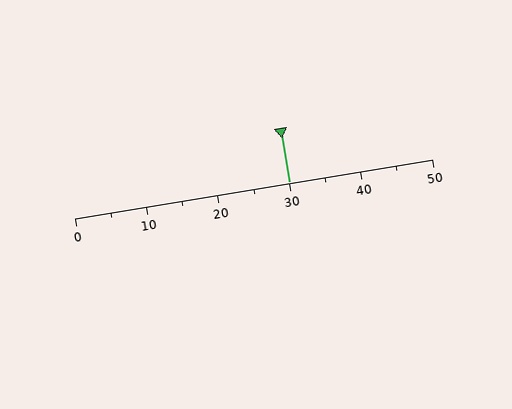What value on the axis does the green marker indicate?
The marker indicates approximately 30.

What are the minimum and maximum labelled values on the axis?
The axis runs from 0 to 50.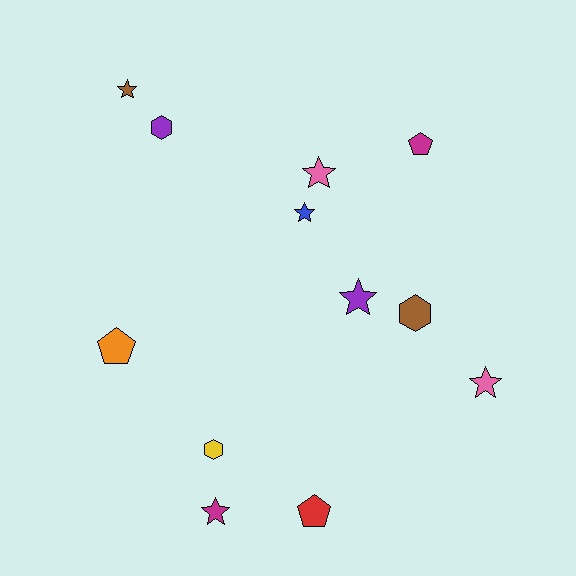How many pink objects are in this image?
There are 2 pink objects.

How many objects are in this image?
There are 12 objects.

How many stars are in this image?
There are 6 stars.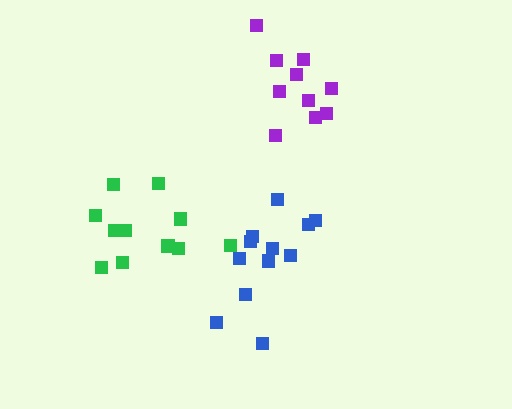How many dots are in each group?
Group 1: 10 dots, Group 2: 11 dots, Group 3: 12 dots (33 total).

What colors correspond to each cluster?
The clusters are colored: purple, green, blue.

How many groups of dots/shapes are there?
There are 3 groups.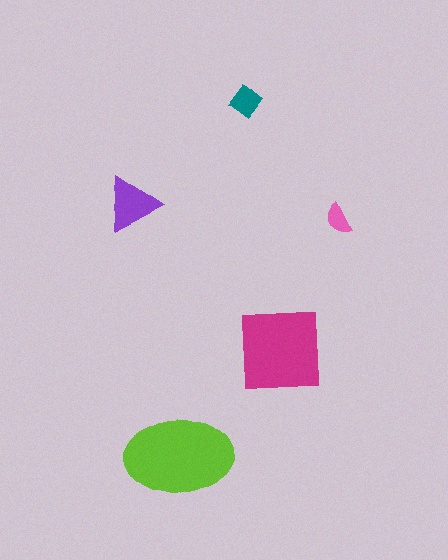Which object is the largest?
The lime ellipse.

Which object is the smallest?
The pink semicircle.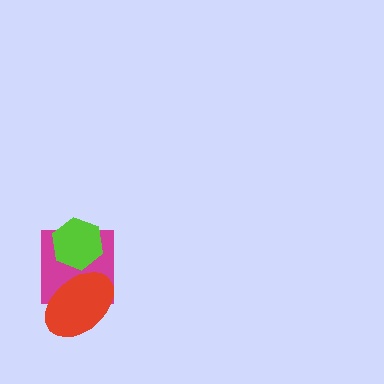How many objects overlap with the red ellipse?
1 object overlaps with the red ellipse.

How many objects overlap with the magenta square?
2 objects overlap with the magenta square.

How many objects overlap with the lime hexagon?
1 object overlaps with the lime hexagon.